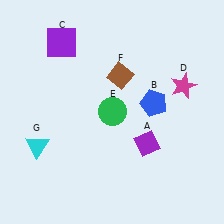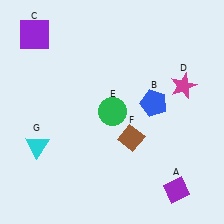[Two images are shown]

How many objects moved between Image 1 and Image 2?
3 objects moved between the two images.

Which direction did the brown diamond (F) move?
The brown diamond (F) moved down.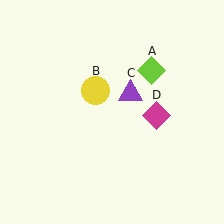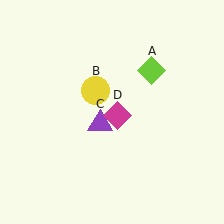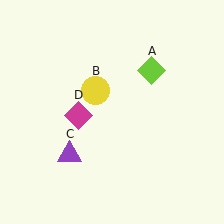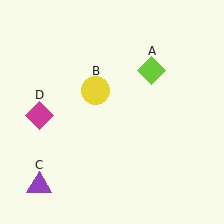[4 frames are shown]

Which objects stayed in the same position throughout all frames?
Lime diamond (object A) and yellow circle (object B) remained stationary.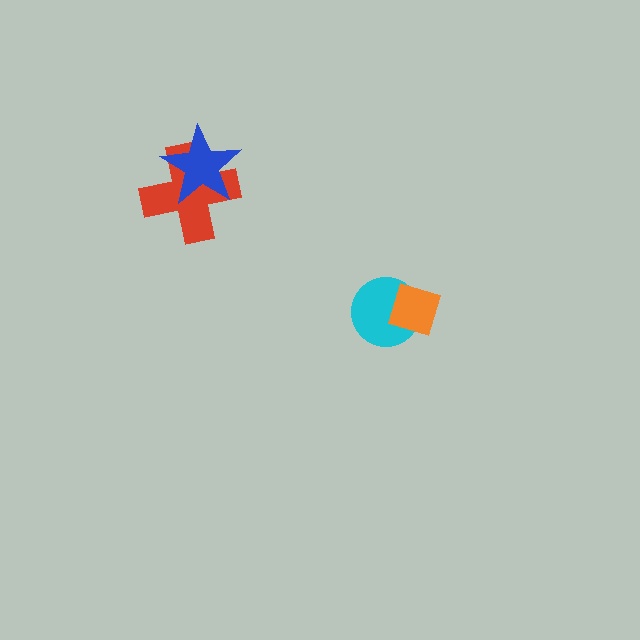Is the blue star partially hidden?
No, no other shape covers it.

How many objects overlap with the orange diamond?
1 object overlaps with the orange diamond.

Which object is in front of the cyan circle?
The orange diamond is in front of the cyan circle.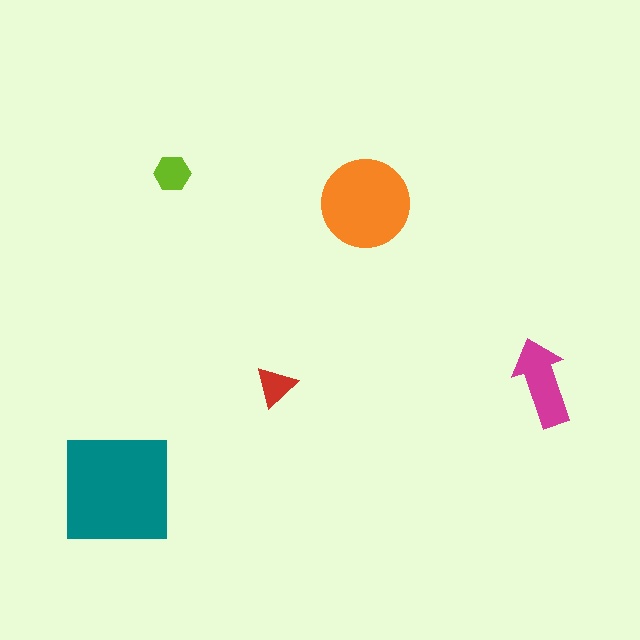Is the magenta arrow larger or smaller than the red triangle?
Larger.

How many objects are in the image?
There are 5 objects in the image.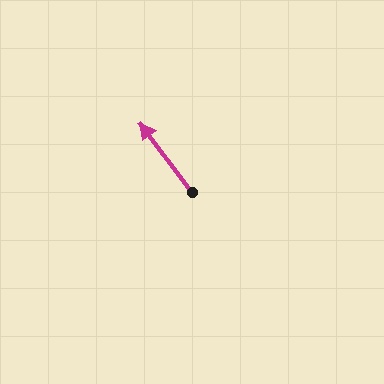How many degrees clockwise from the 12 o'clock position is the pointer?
Approximately 323 degrees.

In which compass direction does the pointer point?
Northwest.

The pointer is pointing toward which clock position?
Roughly 11 o'clock.